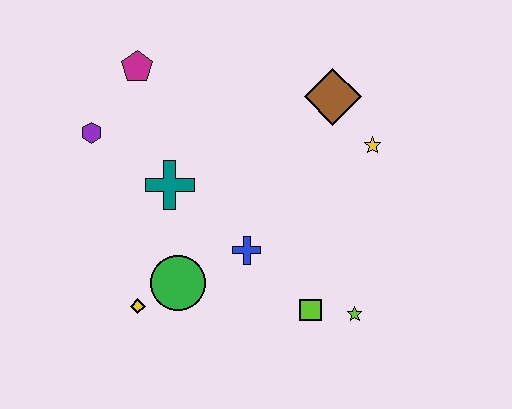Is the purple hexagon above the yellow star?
Yes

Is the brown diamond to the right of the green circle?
Yes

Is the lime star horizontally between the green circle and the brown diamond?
No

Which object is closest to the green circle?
The yellow diamond is closest to the green circle.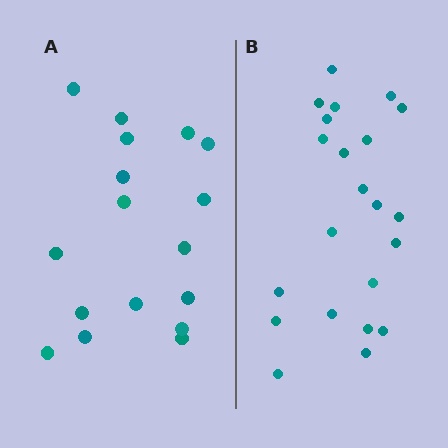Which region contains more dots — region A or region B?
Region B (the right region) has more dots.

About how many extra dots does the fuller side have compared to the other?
Region B has about 5 more dots than region A.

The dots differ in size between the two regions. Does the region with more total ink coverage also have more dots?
No. Region A has more total ink coverage because its dots are larger, but region B actually contains more individual dots. Total area can be misleading — the number of items is what matters here.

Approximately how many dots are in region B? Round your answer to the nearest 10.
About 20 dots. (The exact count is 22, which rounds to 20.)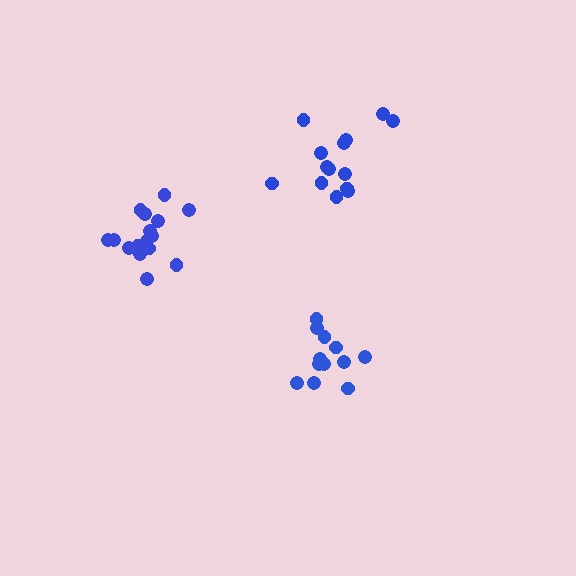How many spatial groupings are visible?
There are 3 spatial groupings.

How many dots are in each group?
Group 1: 12 dots, Group 2: 16 dots, Group 3: 14 dots (42 total).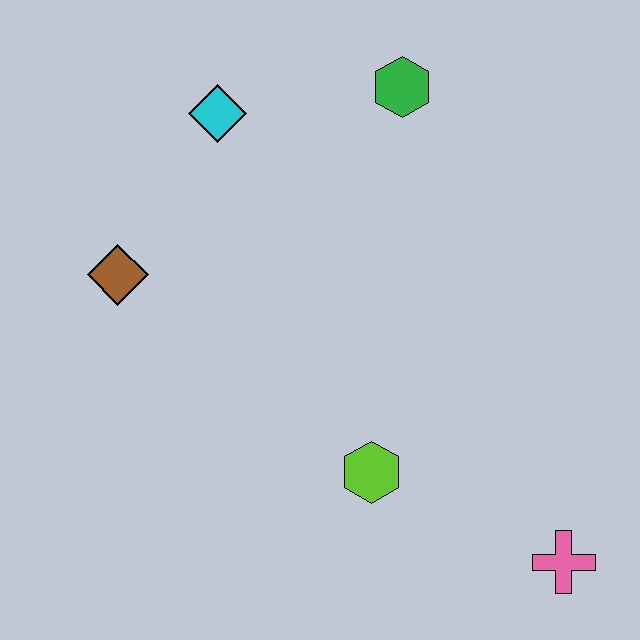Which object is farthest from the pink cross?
The cyan diamond is farthest from the pink cross.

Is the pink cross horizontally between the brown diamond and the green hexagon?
No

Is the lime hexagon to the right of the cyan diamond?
Yes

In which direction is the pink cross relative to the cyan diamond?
The pink cross is below the cyan diamond.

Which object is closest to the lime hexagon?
The pink cross is closest to the lime hexagon.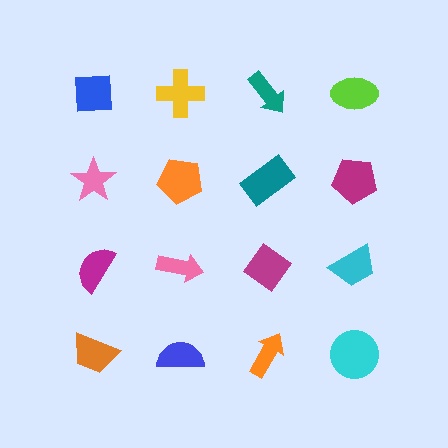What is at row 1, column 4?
A lime ellipse.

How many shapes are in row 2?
4 shapes.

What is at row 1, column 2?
A yellow cross.